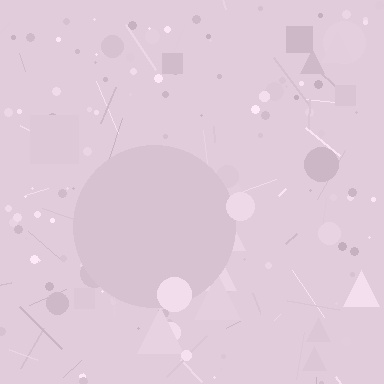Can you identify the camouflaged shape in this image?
The camouflaged shape is a circle.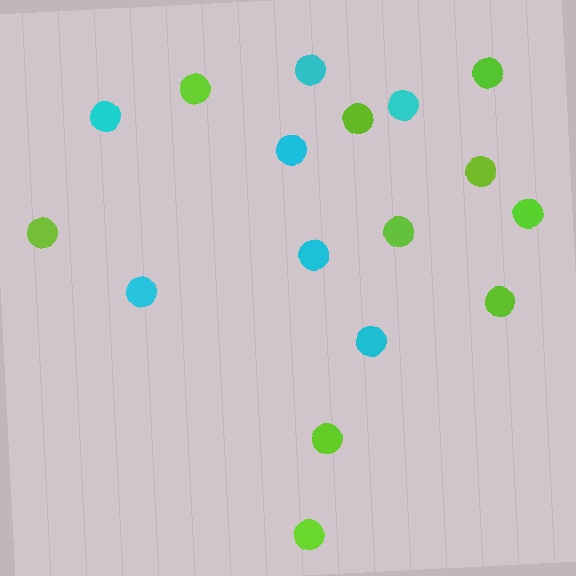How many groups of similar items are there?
There are 2 groups: one group of lime circles (10) and one group of cyan circles (7).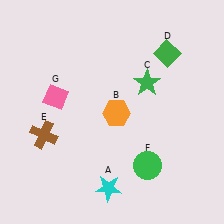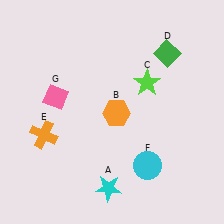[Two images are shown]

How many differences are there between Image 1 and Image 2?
There are 3 differences between the two images.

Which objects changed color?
C changed from green to lime. E changed from brown to orange. F changed from green to cyan.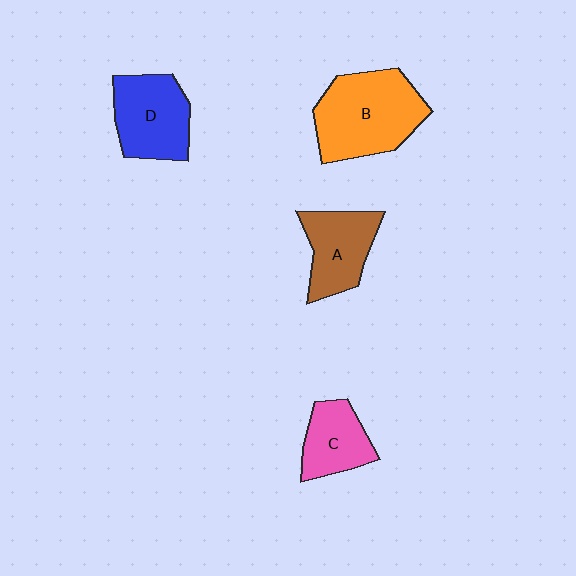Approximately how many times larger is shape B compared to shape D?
Approximately 1.3 times.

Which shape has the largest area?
Shape B (orange).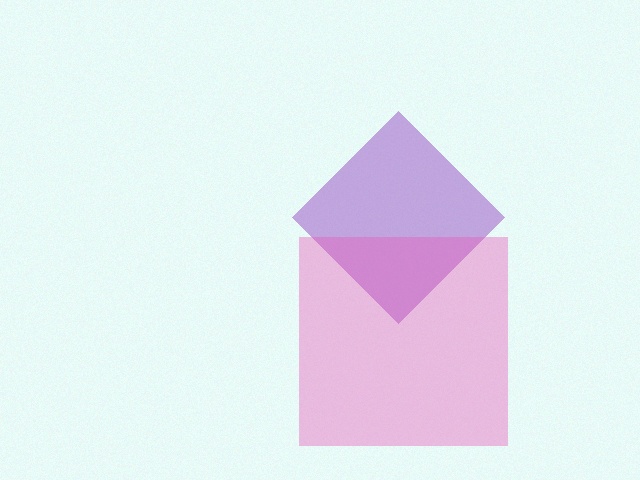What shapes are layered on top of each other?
The layered shapes are: a purple diamond, a pink square.